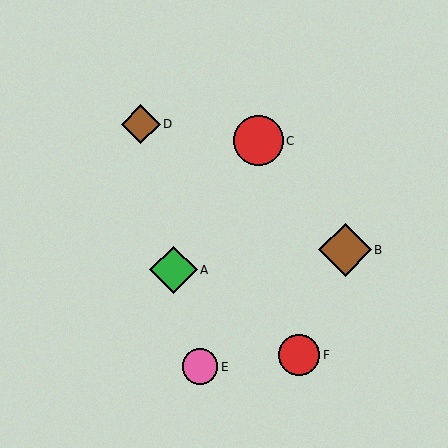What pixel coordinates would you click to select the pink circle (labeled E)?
Click at (200, 367) to select the pink circle E.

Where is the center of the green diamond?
The center of the green diamond is at (174, 270).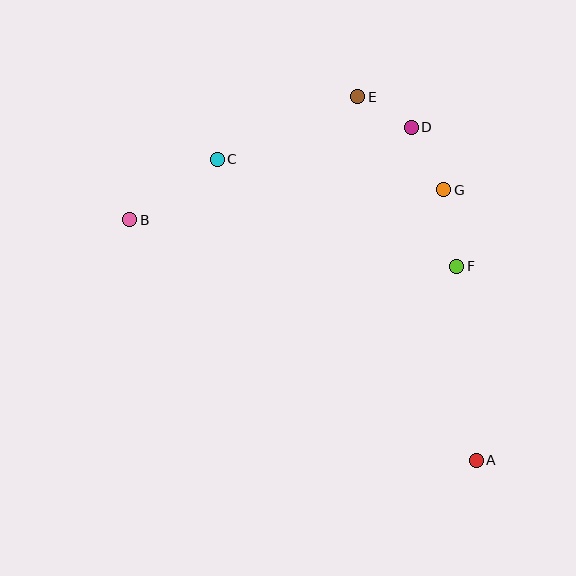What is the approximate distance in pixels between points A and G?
The distance between A and G is approximately 272 pixels.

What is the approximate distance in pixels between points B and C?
The distance between B and C is approximately 106 pixels.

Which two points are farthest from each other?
Points A and B are farthest from each other.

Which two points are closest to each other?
Points D and E are closest to each other.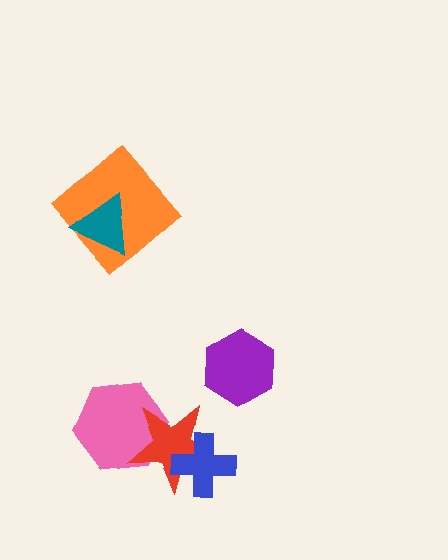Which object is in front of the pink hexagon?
The red star is in front of the pink hexagon.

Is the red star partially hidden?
Yes, it is partially covered by another shape.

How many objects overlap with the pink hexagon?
1 object overlaps with the pink hexagon.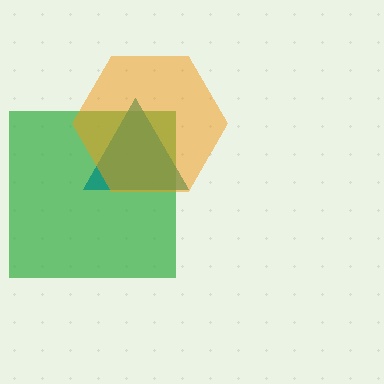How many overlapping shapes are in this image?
There are 3 overlapping shapes in the image.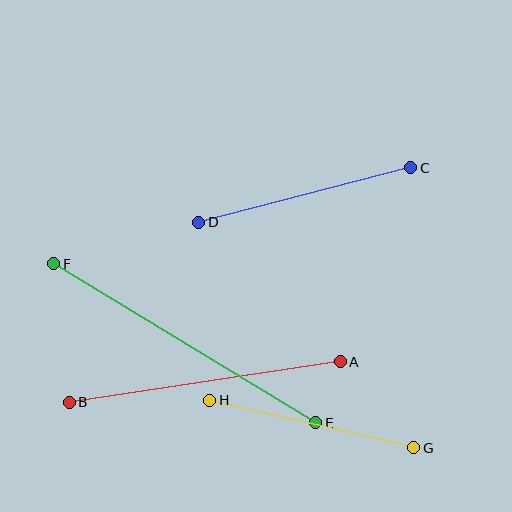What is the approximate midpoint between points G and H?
The midpoint is at approximately (312, 424) pixels.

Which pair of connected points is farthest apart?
Points E and F are farthest apart.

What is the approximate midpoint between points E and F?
The midpoint is at approximately (185, 343) pixels.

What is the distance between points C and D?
The distance is approximately 219 pixels.